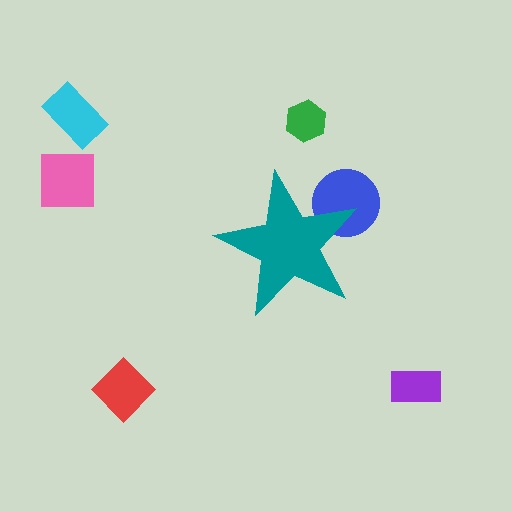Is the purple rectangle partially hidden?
No, the purple rectangle is fully visible.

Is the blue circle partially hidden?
Yes, the blue circle is partially hidden behind the teal star.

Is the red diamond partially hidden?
No, the red diamond is fully visible.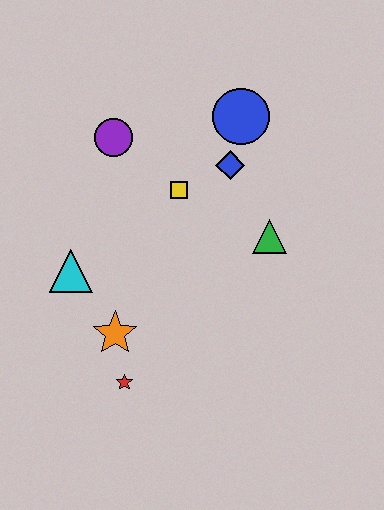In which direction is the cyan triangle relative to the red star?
The cyan triangle is above the red star.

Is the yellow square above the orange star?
Yes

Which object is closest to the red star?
The orange star is closest to the red star.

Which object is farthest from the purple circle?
The red star is farthest from the purple circle.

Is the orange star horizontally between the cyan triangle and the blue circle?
Yes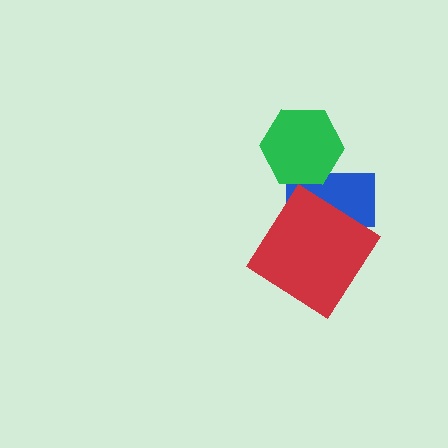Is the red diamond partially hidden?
No, no other shape covers it.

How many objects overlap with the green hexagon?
1 object overlaps with the green hexagon.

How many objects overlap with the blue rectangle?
2 objects overlap with the blue rectangle.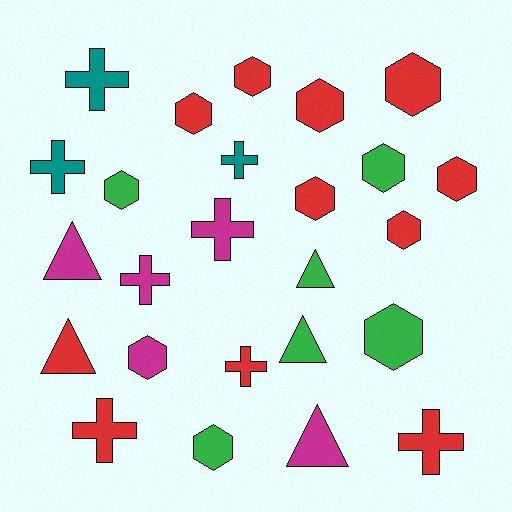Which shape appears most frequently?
Hexagon, with 12 objects.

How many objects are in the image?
There are 25 objects.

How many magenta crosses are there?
There are 2 magenta crosses.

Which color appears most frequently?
Red, with 11 objects.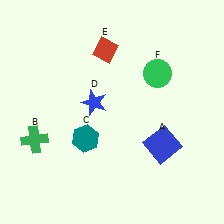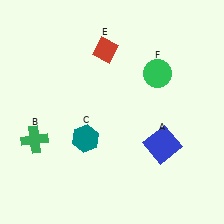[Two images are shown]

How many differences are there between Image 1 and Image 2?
There is 1 difference between the two images.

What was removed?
The blue star (D) was removed in Image 2.